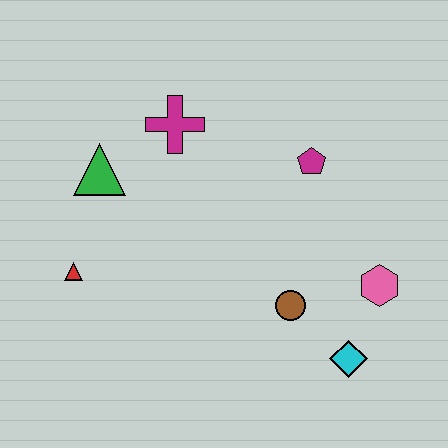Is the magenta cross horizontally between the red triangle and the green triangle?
No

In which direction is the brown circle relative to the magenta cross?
The brown circle is below the magenta cross.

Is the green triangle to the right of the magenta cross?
No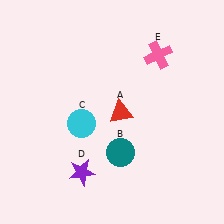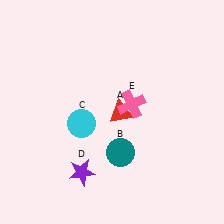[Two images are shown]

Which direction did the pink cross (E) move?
The pink cross (E) moved down.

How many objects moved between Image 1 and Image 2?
1 object moved between the two images.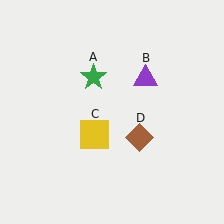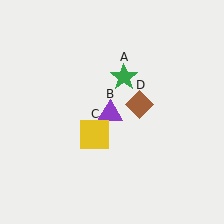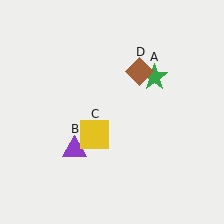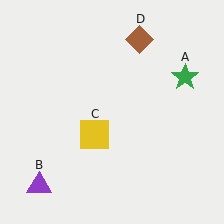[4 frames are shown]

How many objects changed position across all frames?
3 objects changed position: green star (object A), purple triangle (object B), brown diamond (object D).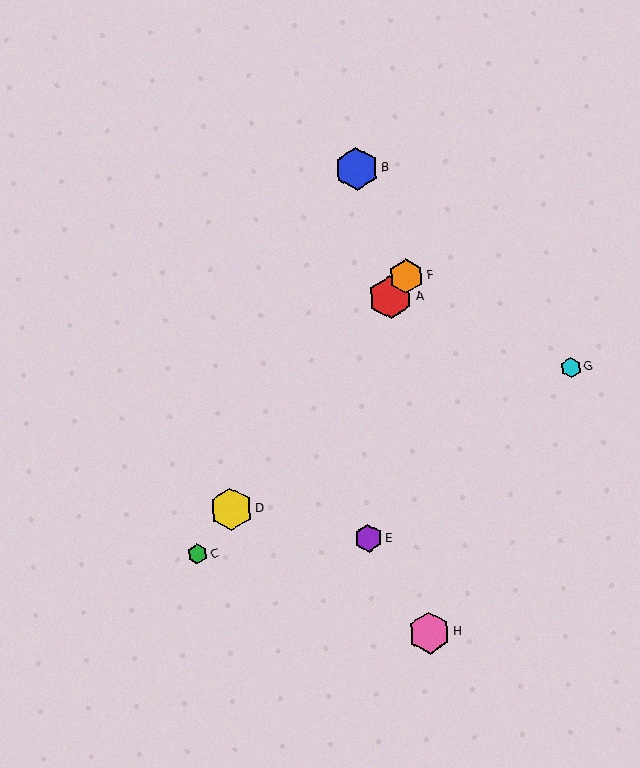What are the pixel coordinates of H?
Object H is at (429, 633).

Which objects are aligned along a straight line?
Objects A, C, D, F are aligned along a straight line.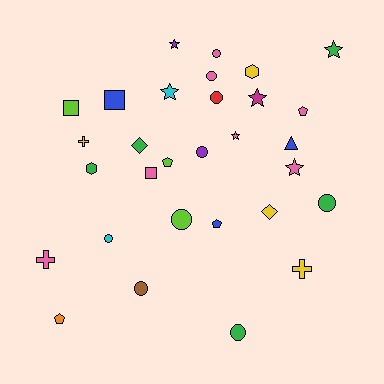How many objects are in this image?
There are 30 objects.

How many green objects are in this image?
There are 5 green objects.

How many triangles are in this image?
There is 1 triangle.